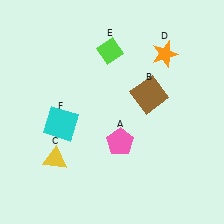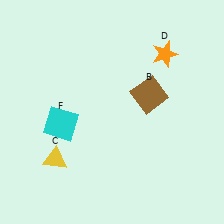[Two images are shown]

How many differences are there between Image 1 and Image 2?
There are 2 differences between the two images.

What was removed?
The pink pentagon (A), the lime diamond (E) were removed in Image 2.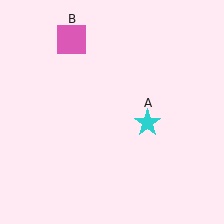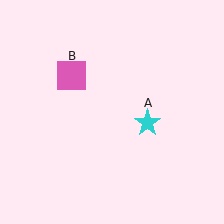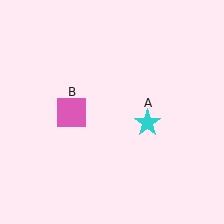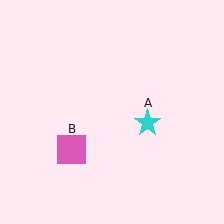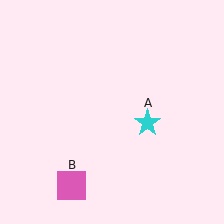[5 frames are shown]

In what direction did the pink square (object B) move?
The pink square (object B) moved down.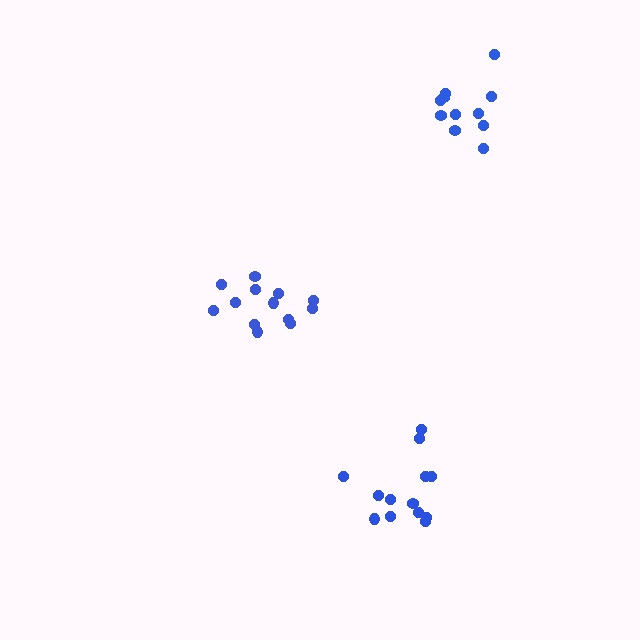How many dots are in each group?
Group 1: 13 dots, Group 2: 11 dots, Group 3: 13 dots (37 total).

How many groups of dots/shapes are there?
There are 3 groups.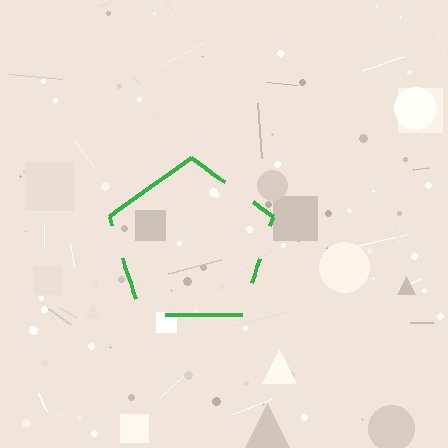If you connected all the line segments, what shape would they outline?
They would outline a pentagon.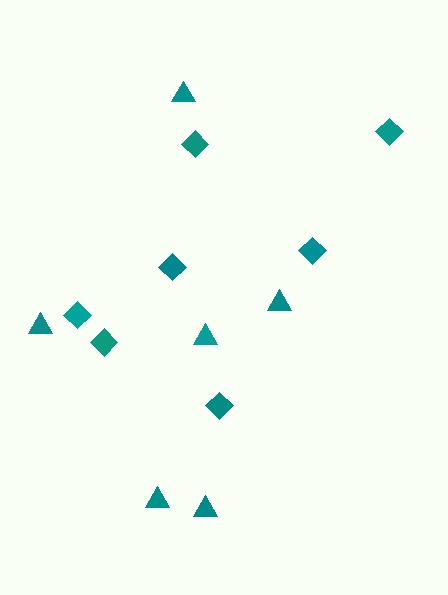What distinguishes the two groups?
There are 2 groups: one group of triangles (6) and one group of diamonds (7).